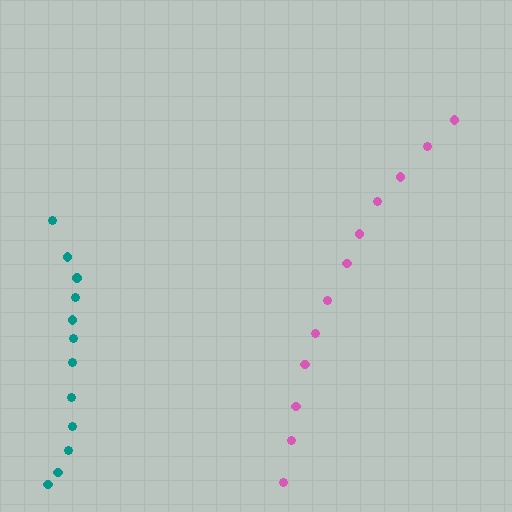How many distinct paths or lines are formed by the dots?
There are 2 distinct paths.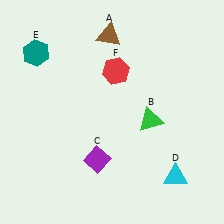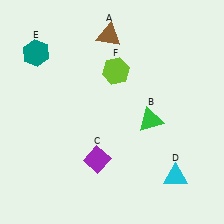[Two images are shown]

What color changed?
The hexagon (F) changed from red in Image 1 to lime in Image 2.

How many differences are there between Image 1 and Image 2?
There is 1 difference between the two images.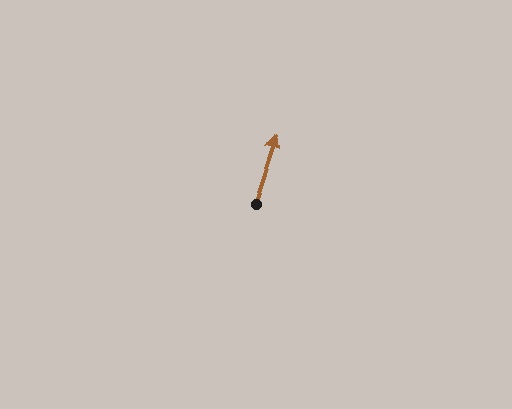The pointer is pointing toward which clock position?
Roughly 1 o'clock.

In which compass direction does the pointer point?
North.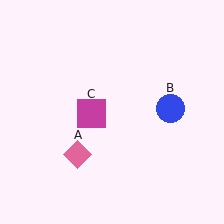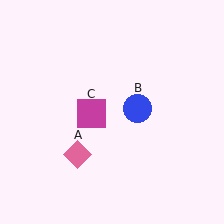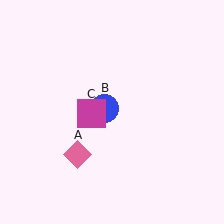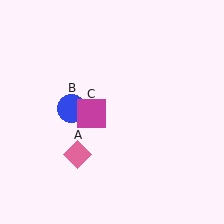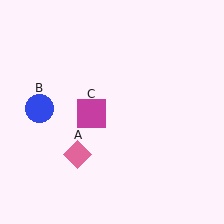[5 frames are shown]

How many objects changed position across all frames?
1 object changed position: blue circle (object B).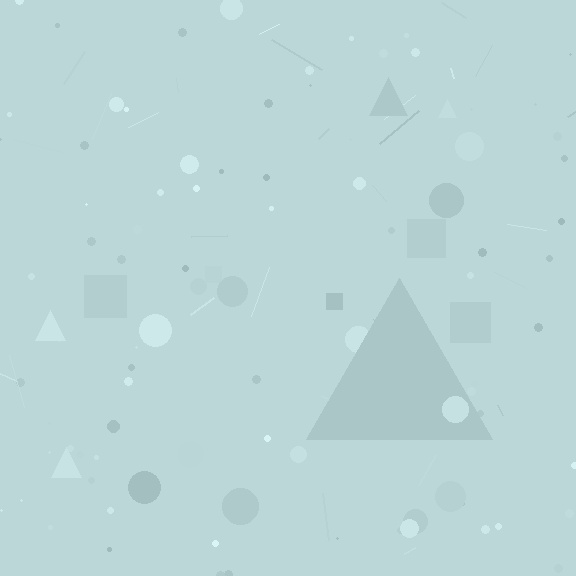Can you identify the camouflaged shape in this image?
The camouflaged shape is a triangle.